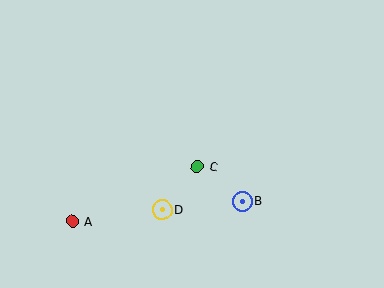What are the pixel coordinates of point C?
Point C is at (197, 167).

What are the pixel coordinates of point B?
Point B is at (242, 201).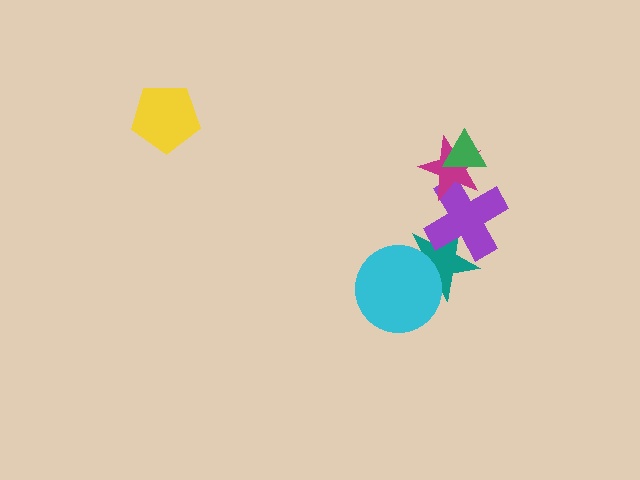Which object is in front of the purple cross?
The magenta star is in front of the purple cross.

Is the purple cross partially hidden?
Yes, it is partially covered by another shape.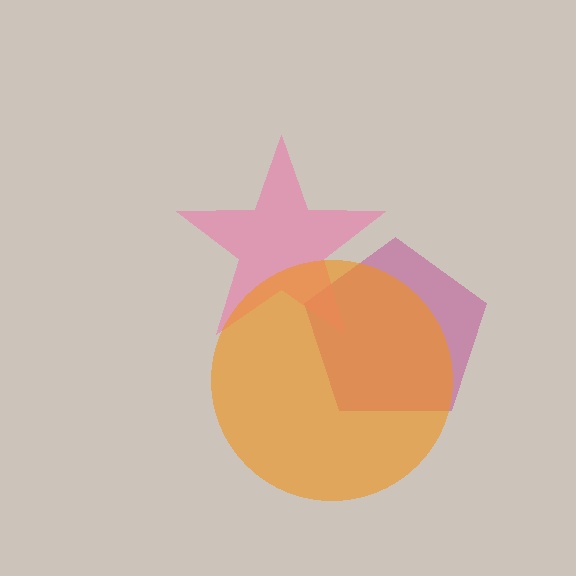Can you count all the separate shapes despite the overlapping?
Yes, there are 3 separate shapes.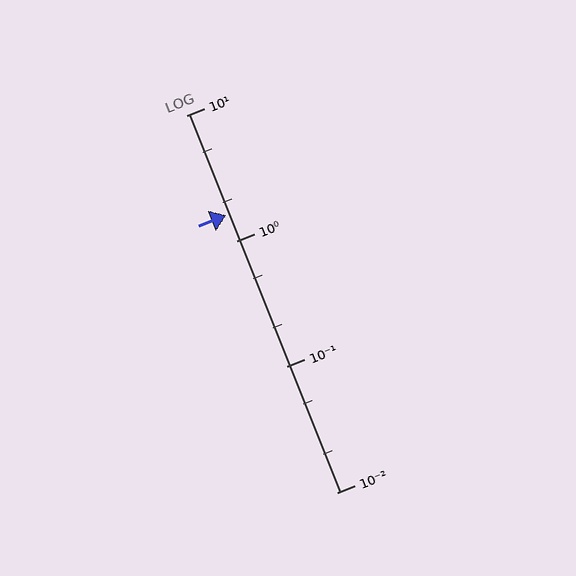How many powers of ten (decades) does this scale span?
The scale spans 3 decades, from 0.01 to 10.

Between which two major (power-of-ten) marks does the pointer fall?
The pointer is between 1 and 10.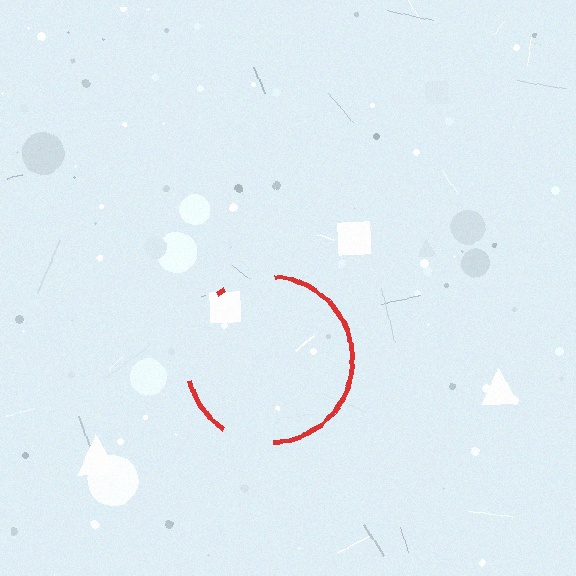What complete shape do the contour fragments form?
The contour fragments form a circle.